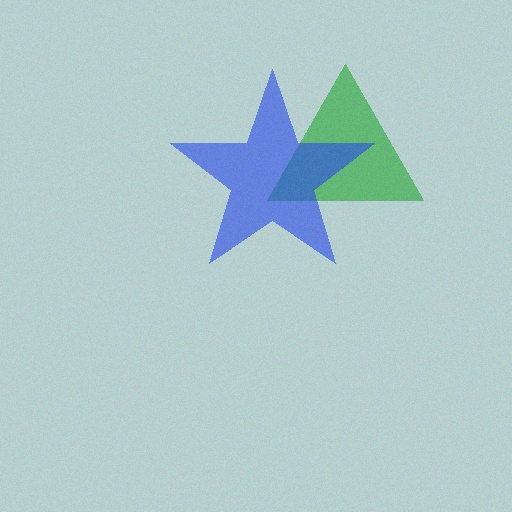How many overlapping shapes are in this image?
There are 2 overlapping shapes in the image.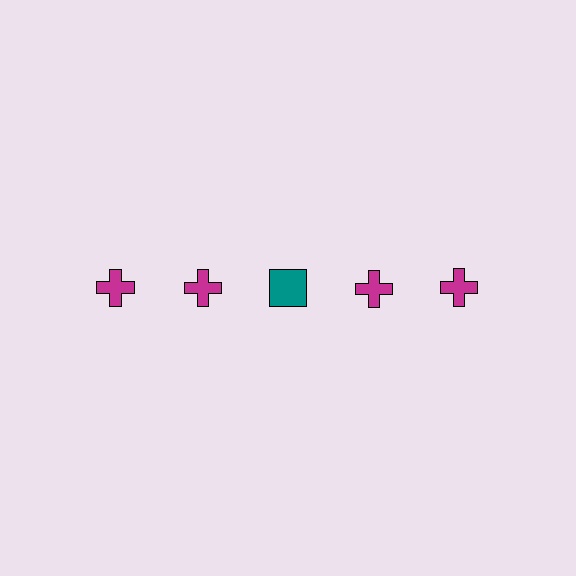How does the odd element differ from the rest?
It differs in both color (teal instead of magenta) and shape (square instead of cross).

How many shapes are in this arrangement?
There are 5 shapes arranged in a grid pattern.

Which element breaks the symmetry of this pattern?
The teal square in the top row, center column breaks the symmetry. All other shapes are magenta crosses.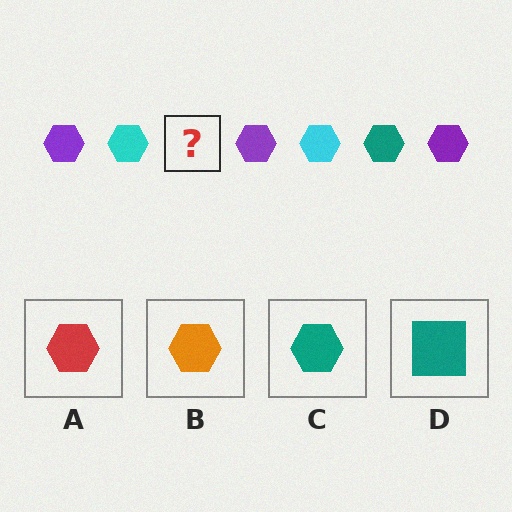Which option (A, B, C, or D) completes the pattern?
C.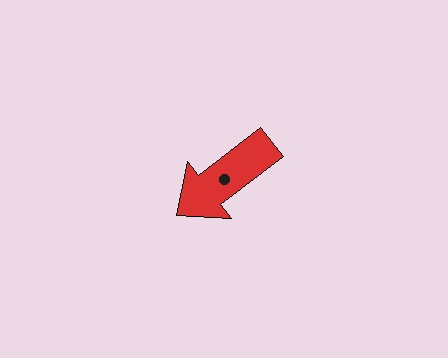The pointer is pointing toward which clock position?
Roughly 8 o'clock.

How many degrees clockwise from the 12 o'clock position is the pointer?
Approximately 232 degrees.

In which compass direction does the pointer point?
Southwest.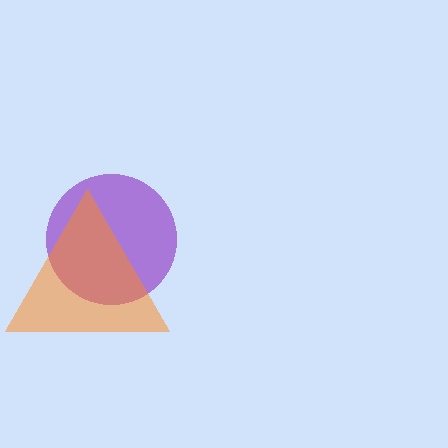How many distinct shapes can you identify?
There are 2 distinct shapes: a purple circle, an orange triangle.